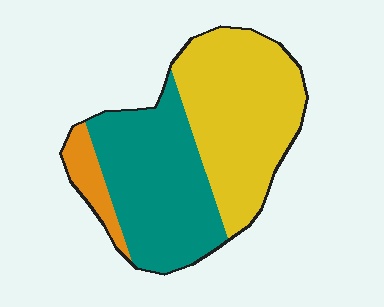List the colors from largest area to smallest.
From largest to smallest: yellow, teal, orange.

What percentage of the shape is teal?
Teal covers about 45% of the shape.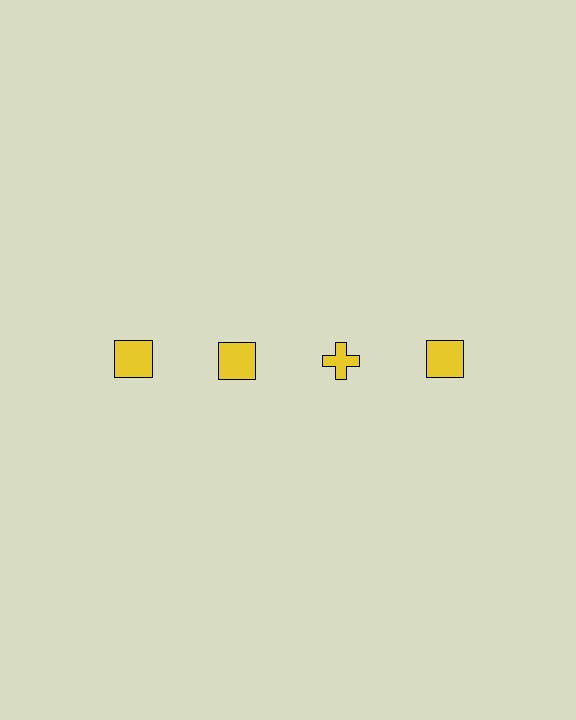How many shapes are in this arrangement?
There are 4 shapes arranged in a grid pattern.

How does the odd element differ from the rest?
It has a different shape: cross instead of square.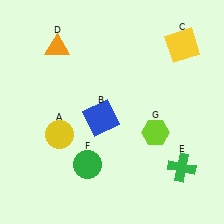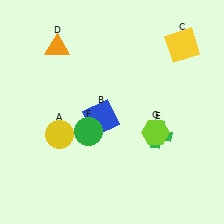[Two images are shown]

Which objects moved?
The objects that moved are: the green cross (E), the green circle (F).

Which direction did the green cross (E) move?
The green cross (E) moved up.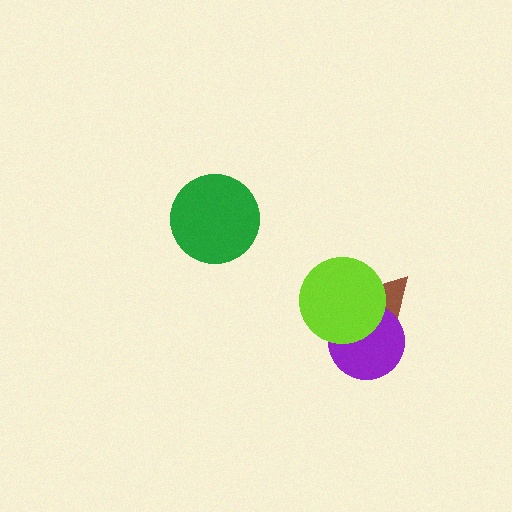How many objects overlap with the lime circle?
2 objects overlap with the lime circle.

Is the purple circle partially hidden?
Yes, it is partially covered by another shape.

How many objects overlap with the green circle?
0 objects overlap with the green circle.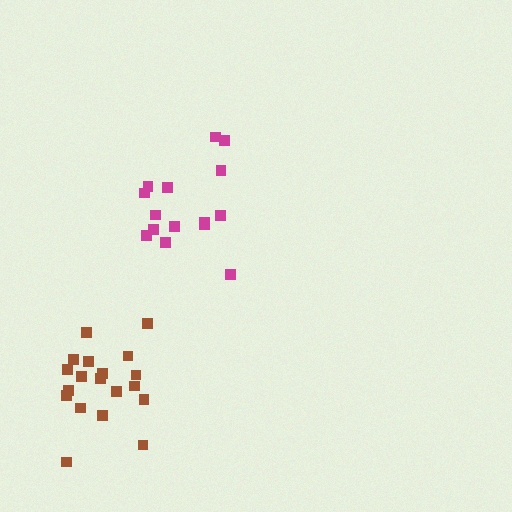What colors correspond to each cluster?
The clusters are colored: brown, magenta.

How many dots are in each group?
Group 1: 19 dots, Group 2: 15 dots (34 total).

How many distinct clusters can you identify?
There are 2 distinct clusters.